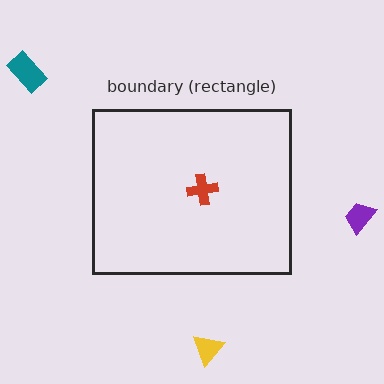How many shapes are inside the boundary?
1 inside, 3 outside.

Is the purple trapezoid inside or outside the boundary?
Outside.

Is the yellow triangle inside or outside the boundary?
Outside.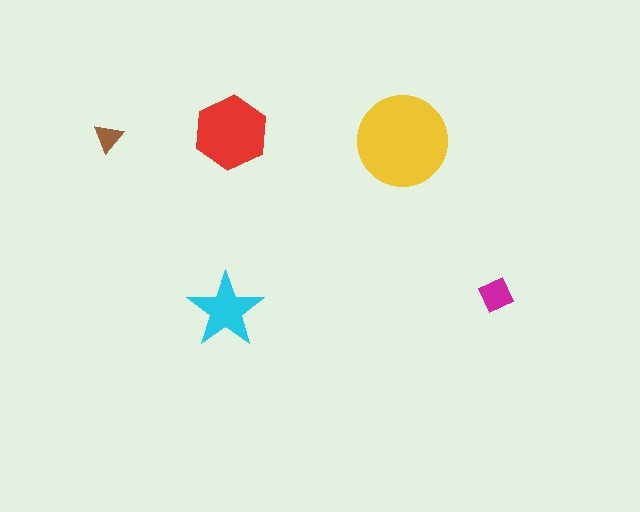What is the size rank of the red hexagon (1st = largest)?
2nd.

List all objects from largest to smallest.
The yellow circle, the red hexagon, the cyan star, the magenta diamond, the brown triangle.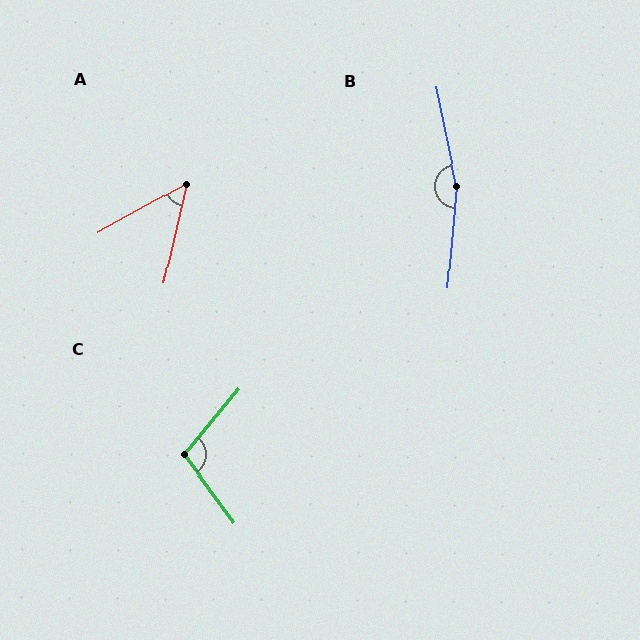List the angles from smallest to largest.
A (48°), C (104°), B (164°).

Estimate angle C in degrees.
Approximately 104 degrees.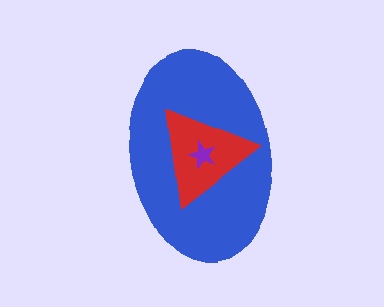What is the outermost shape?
The blue ellipse.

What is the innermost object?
The purple star.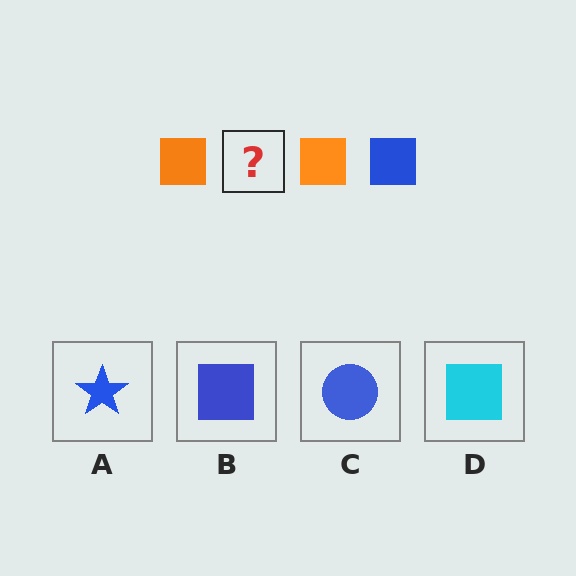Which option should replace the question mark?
Option B.